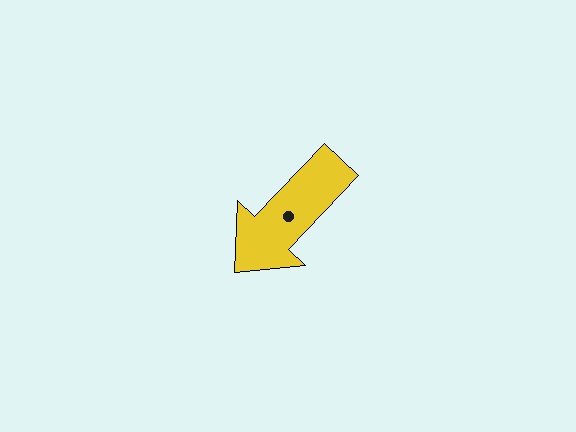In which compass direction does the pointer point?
Southwest.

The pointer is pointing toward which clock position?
Roughly 7 o'clock.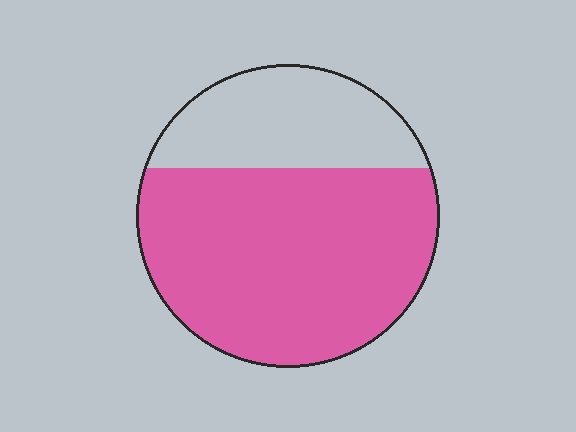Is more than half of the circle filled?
Yes.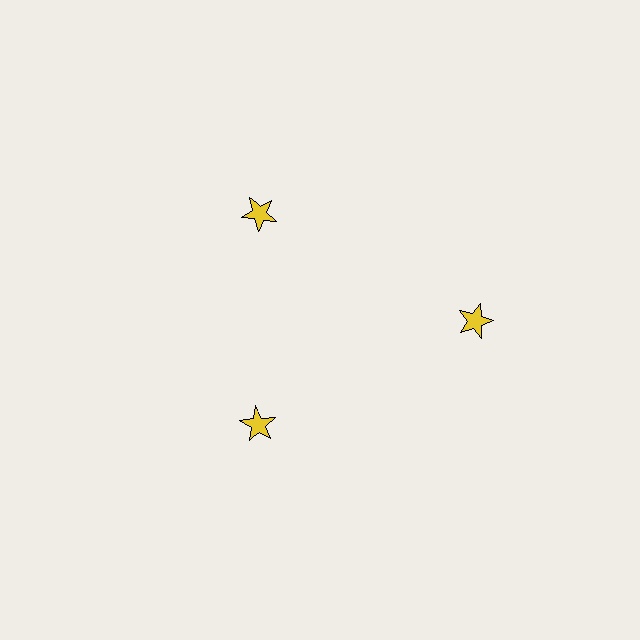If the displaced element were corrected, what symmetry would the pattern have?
It would have 3-fold rotational symmetry — the pattern would map onto itself every 120 degrees.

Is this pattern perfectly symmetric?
No. The 3 yellow stars are arranged in a ring, but one element near the 3 o'clock position is pushed outward from the center, breaking the 3-fold rotational symmetry.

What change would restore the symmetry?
The symmetry would be restored by moving it inward, back onto the ring so that all 3 stars sit at equal angles and equal distance from the center.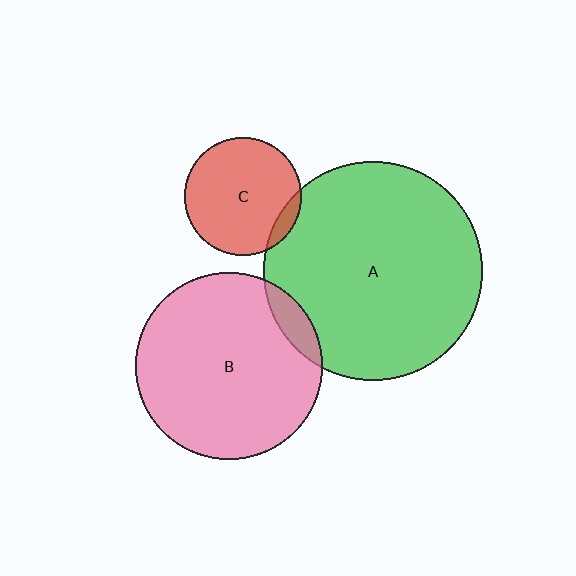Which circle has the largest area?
Circle A (green).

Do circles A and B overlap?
Yes.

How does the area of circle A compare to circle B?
Approximately 1.4 times.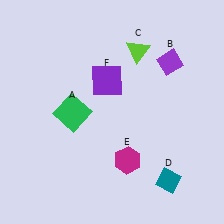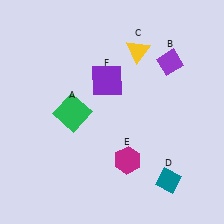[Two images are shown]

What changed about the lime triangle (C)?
In Image 1, C is lime. In Image 2, it changed to yellow.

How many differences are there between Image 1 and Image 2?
There is 1 difference between the two images.